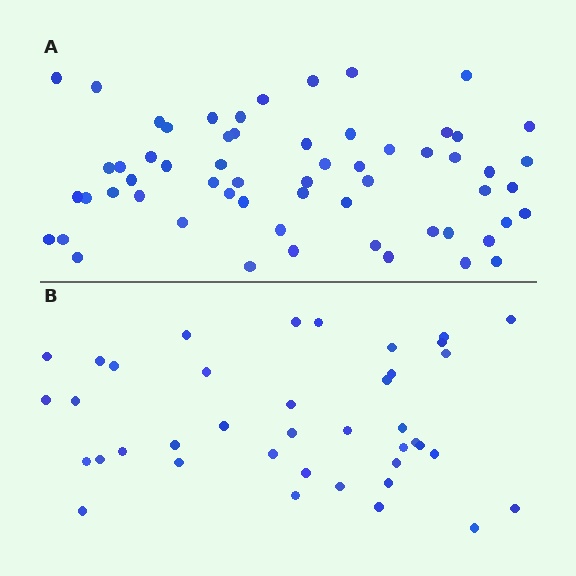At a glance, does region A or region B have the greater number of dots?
Region A (the top region) has more dots.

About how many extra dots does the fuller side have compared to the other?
Region A has approximately 20 more dots than region B.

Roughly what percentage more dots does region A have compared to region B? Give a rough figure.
About 50% more.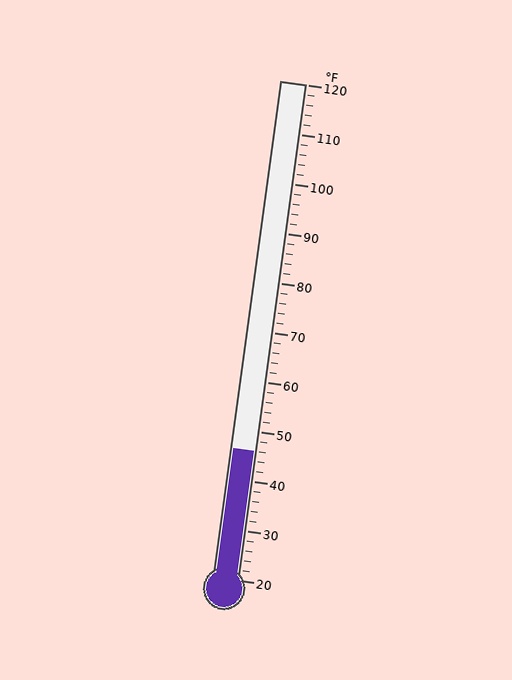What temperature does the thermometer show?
The thermometer shows approximately 46°F.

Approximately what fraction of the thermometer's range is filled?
The thermometer is filled to approximately 25% of its range.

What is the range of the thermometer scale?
The thermometer scale ranges from 20°F to 120°F.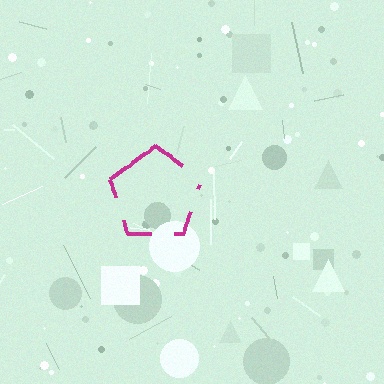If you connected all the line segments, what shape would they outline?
They would outline a pentagon.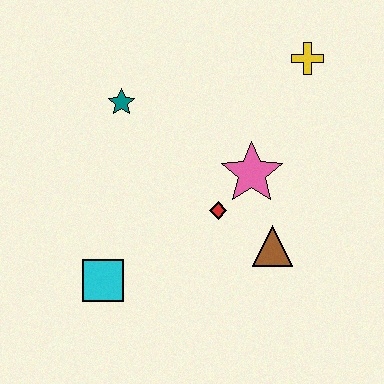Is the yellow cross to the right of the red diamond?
Yes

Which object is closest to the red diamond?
The pink star is closest to the red diamond.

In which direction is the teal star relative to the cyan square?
The teal star is above the cyan square.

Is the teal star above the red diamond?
Yes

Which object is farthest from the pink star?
The cyan square is farthest from the pink star.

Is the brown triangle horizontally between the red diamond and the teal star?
No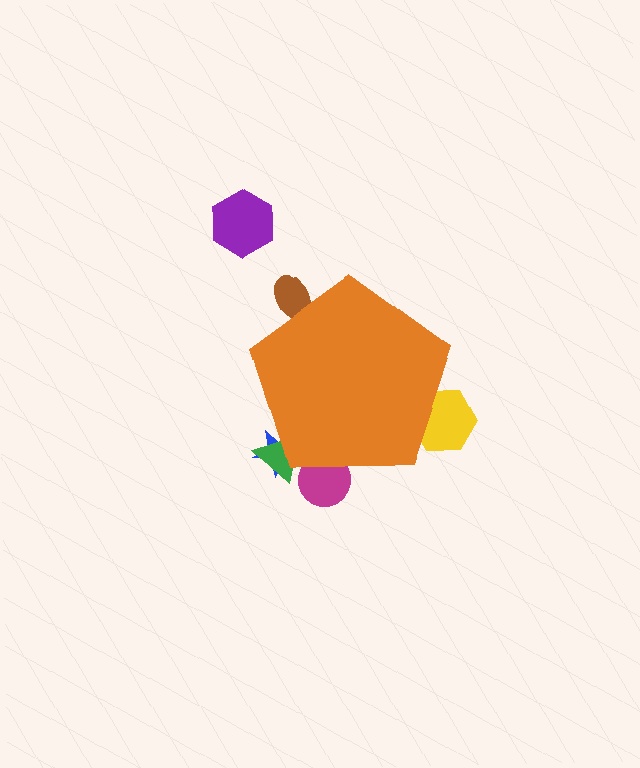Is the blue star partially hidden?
Yes, the blue star is partially hidden behind the orange pentagon.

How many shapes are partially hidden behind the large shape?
5 shapes are partially hidden.